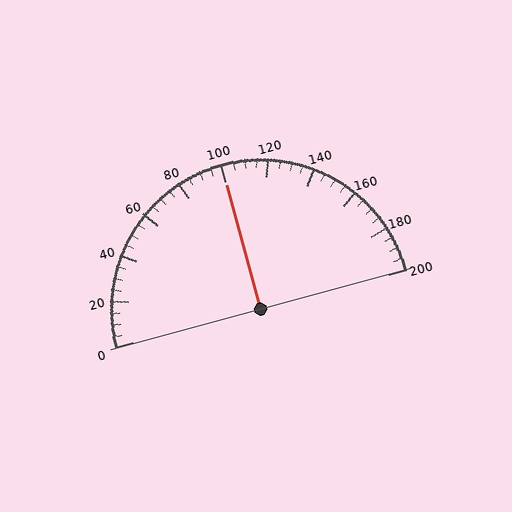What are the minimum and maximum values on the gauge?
The gauge ranges from 0 to 200.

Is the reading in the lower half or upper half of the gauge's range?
The reading is in the upper half of the range (0 to 200).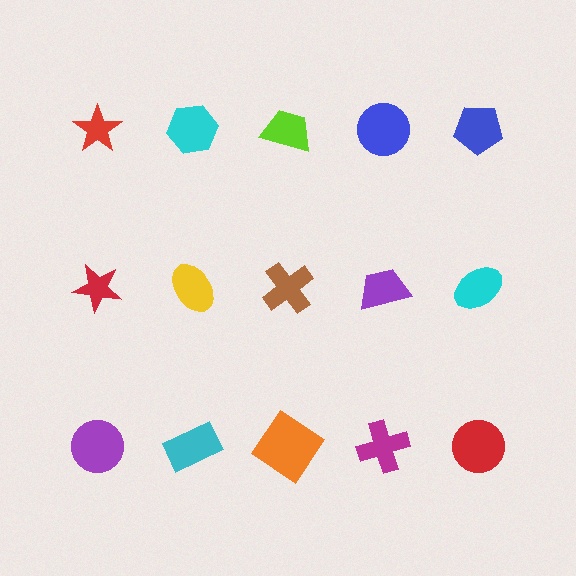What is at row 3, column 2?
A cyan rectangle.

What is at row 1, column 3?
A lime trapezoid.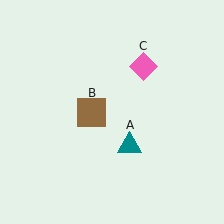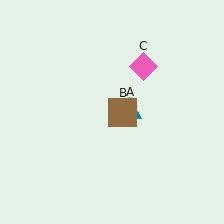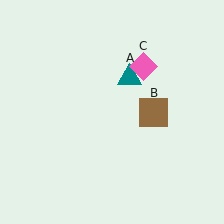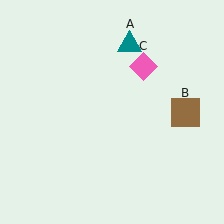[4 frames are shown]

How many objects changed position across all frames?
2 objects changed position: teal triangle (object A), brown square (object B).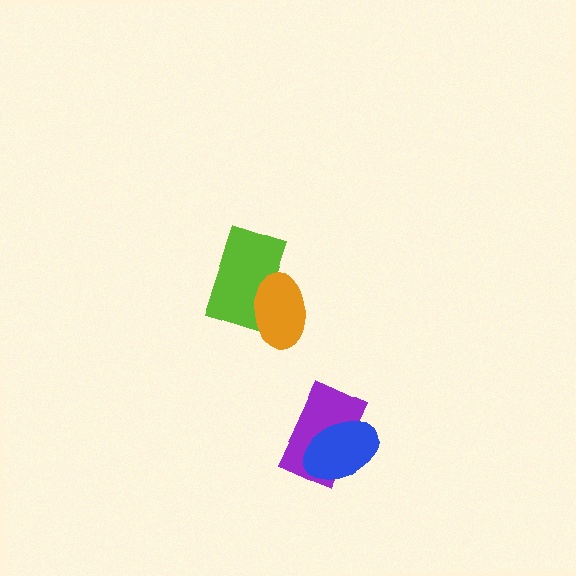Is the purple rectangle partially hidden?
Yes, it is partially covered by another shape.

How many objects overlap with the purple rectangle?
1 object overlaps with the purple rectangle.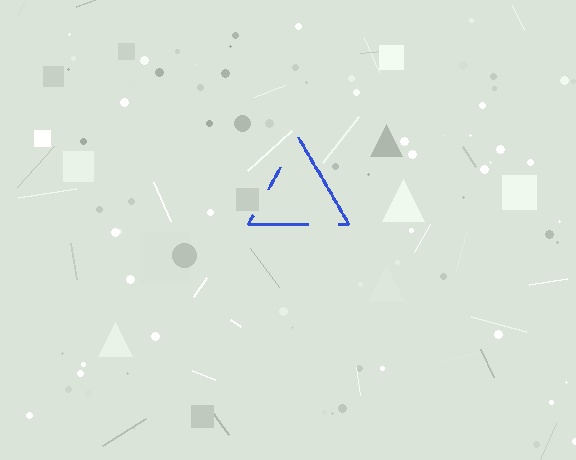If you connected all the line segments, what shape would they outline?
They would outline a triangle.